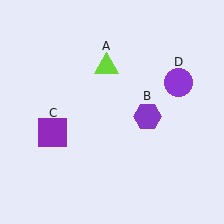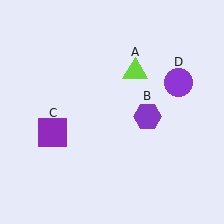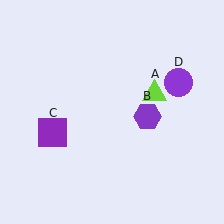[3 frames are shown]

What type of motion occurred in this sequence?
The lime triangle (object A) rotated clockwise around the center of the scene.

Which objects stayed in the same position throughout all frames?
Purple hexagon (object B) and purple square (object C) and purple circle (object D) remained stationary.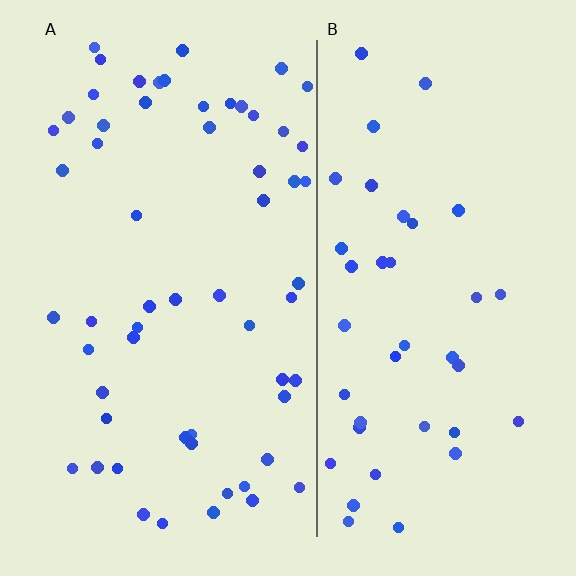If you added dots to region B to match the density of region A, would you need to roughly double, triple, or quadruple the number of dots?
Approximately double.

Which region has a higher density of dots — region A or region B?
A (the left).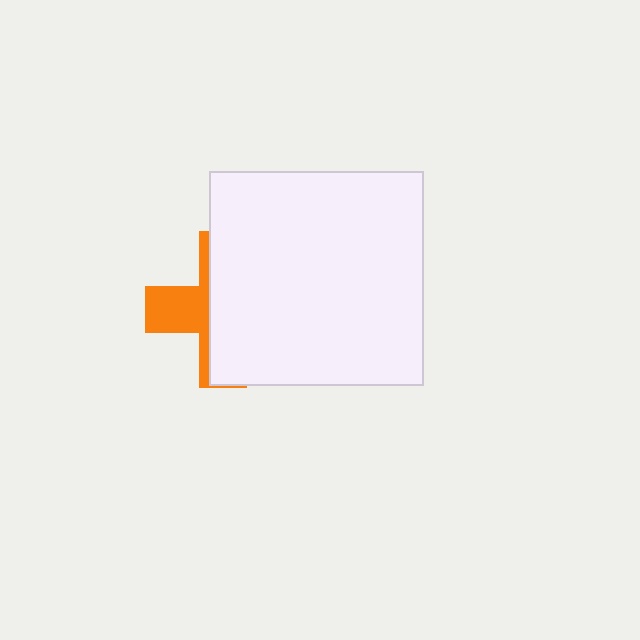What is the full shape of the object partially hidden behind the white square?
The partially hidden object is an orange cross.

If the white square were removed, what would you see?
You would see the complete orange cross.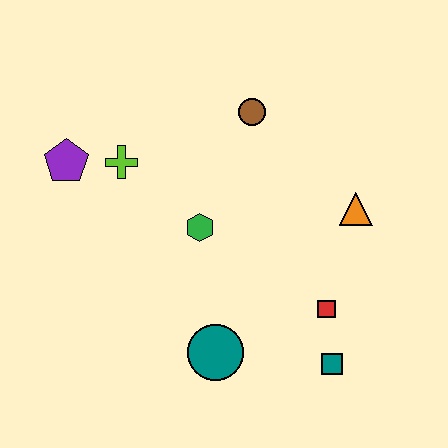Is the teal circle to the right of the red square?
No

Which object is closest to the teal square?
The red square is closest to the teal square.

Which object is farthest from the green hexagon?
The teal square is farthest from the green hexagon.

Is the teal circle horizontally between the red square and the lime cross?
Yes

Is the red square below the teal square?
No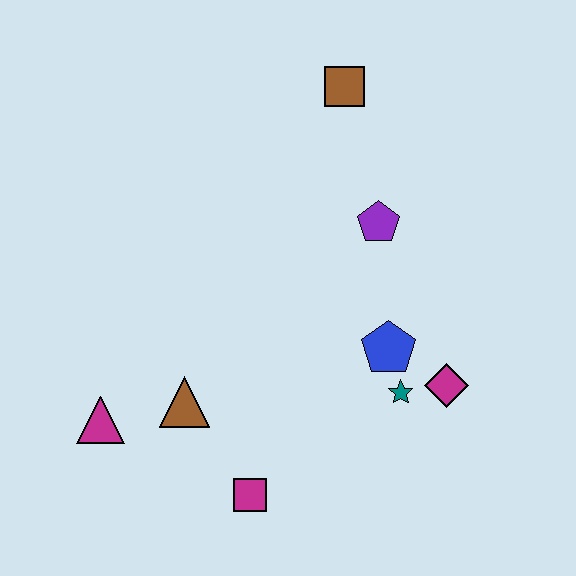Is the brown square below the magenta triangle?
No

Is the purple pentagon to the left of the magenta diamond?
Yes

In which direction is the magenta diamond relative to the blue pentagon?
The magenta diamond is to the right of the blue pentagon.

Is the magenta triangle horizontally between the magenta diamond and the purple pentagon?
No